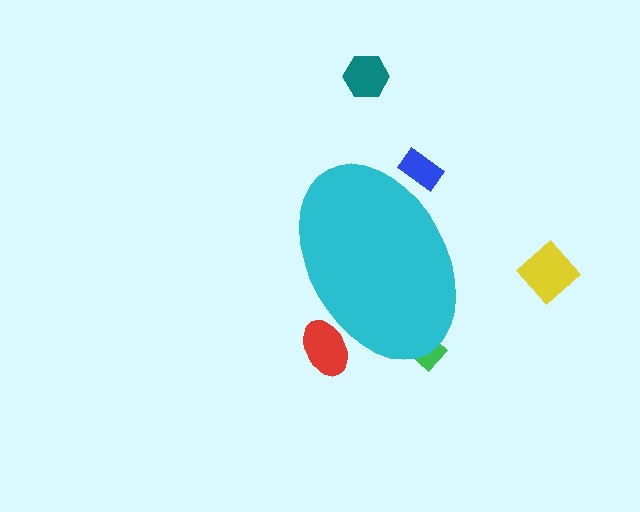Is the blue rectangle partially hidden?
Yes, the blue rectangle is partially hidden behind the cyan ellipse.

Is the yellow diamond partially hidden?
No, the yellow diamond is fully visible.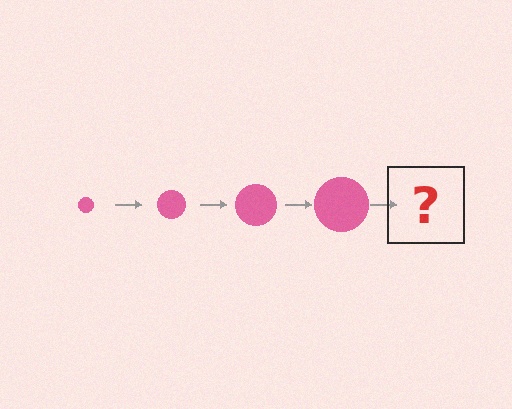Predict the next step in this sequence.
The next step is a pink circle, larger than the previous one.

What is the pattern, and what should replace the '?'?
The pattern is that the circle gets progressively larger each step. The '?' should be a pink circle, larger than the previous one.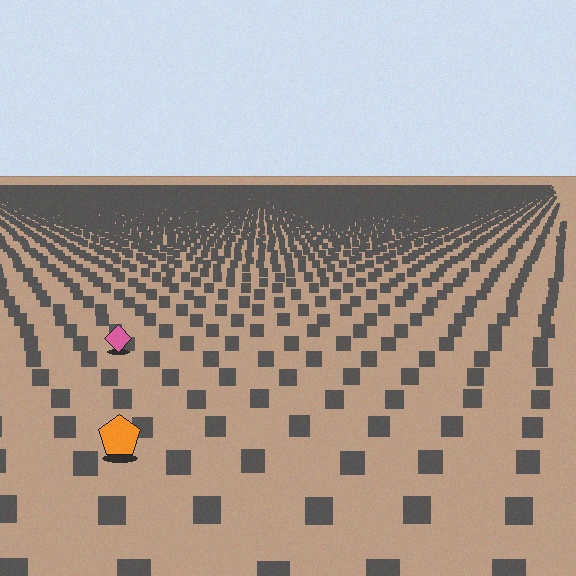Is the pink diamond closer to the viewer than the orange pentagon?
No. The orange pentagon is closer — you can tell from the texture gradient: the ground texture is coarser near it.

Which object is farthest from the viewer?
The pink diamond is farthest from the viewer. It appears smaller and the ground texture around it is denser.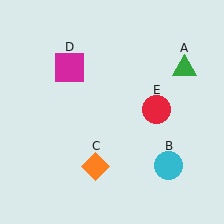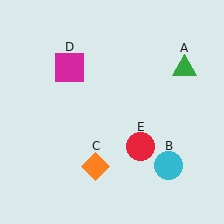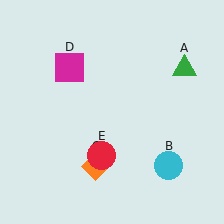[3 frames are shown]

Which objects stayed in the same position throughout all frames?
Green triangle (object A) and cyan circle (object B) and orange diamond (object C) and magenta square (object D) remained stationary.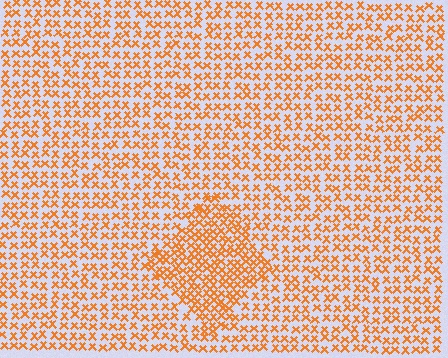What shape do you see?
I see a diamond.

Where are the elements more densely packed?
The elements are more densely packed inside the diamond boundary.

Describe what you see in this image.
The image contains small orange elements arranged at two different densities. A diamond-shaped region is visible where the elements are more densely packed than the surrounding area.